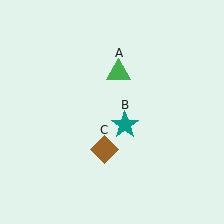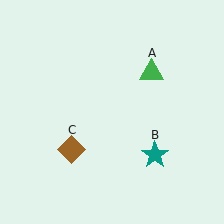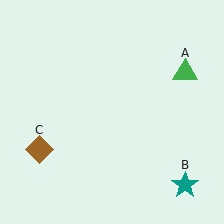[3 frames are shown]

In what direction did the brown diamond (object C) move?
The brown diamond (object C) moved left.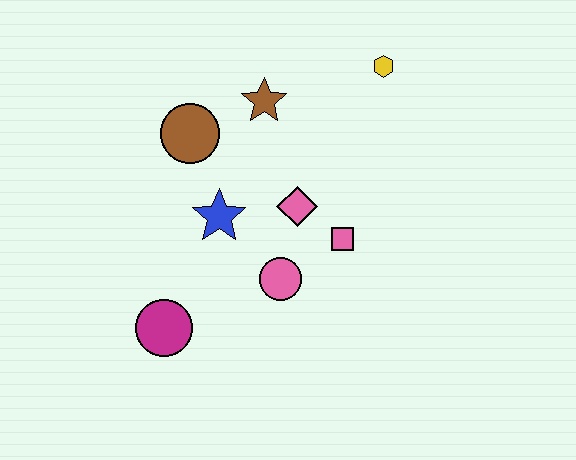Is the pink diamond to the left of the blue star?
No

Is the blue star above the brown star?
No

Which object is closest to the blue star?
The pink diamond is closest to the blue star.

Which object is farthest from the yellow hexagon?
The magenta circle is farthest from the yellow hexagon.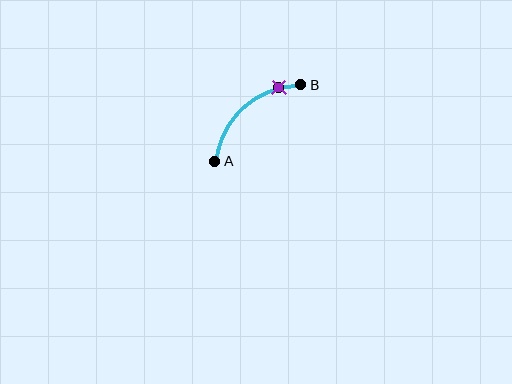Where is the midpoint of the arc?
The arc midpoint is the point on the curve farthest from the straight line joining A and B. It sits above and to the left of that line.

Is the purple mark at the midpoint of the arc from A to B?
No. The purple mark lies on the arc but is closer to endpoint B. The arc midpoint would be at the point on the curve equidistant along the arc from both A and B.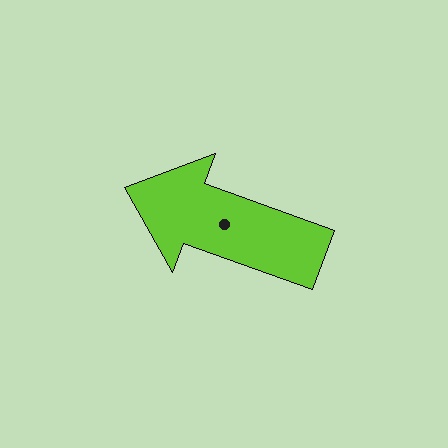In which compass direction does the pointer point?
West.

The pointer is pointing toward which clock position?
Roughly 10 o'clock.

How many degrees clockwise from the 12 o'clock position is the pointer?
Approximately 290 degrees.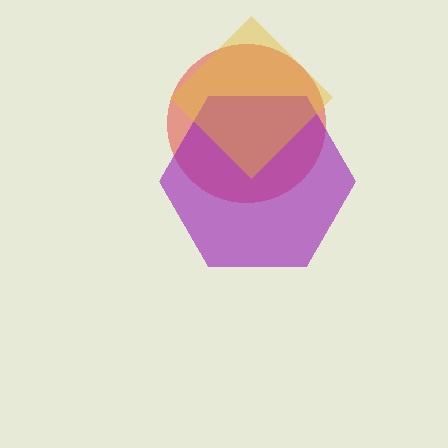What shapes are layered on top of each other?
The layered shapes are: a red circle, a purple hexagon, a yellow diamond.